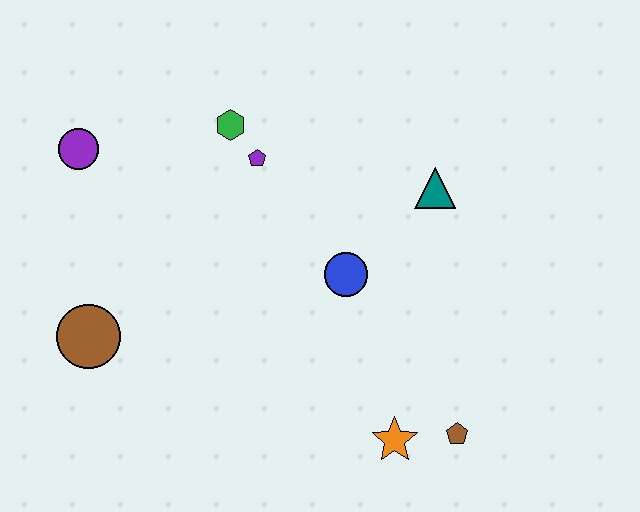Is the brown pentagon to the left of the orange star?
No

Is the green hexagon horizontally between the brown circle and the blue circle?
Yes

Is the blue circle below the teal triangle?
Yes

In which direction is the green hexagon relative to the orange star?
The green hexagon is above the orange star.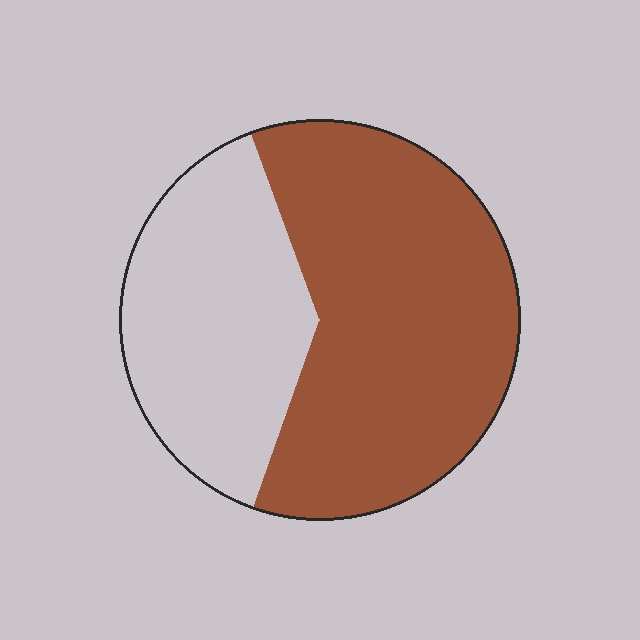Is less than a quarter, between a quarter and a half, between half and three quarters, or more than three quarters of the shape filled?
Between half and three quarters.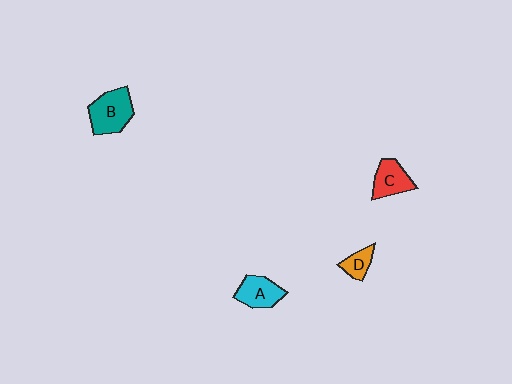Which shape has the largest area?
Shape B (teal).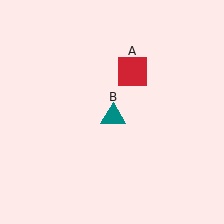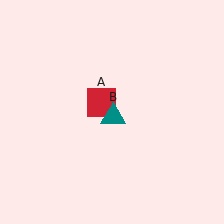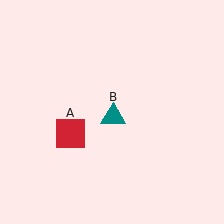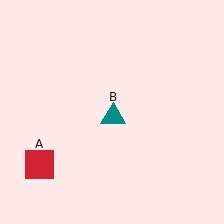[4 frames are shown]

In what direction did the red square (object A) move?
The red square (object A) moved down and to the left.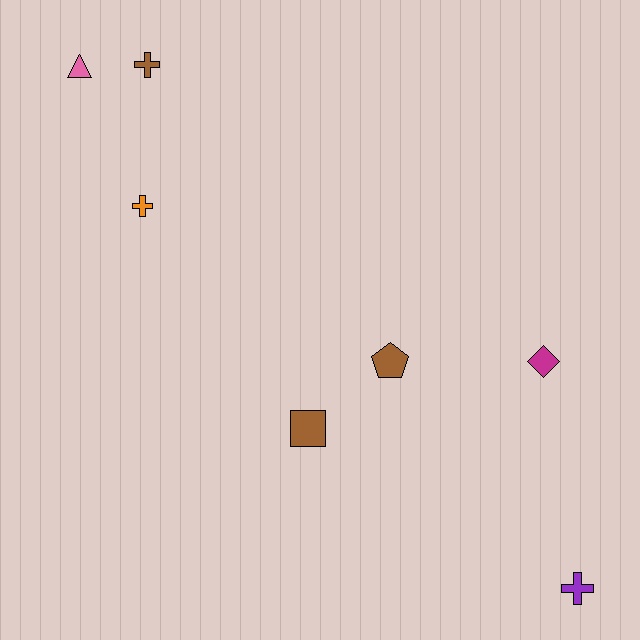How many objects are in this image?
There are 7 objects.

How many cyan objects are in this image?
There are no cyan objects.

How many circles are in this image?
There are no circles.